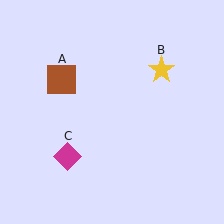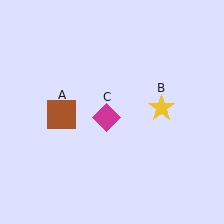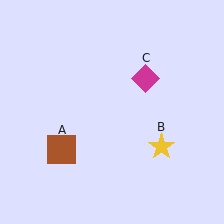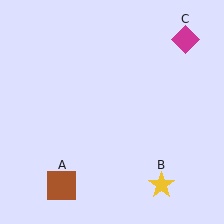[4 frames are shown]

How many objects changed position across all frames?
3 objects changed position: brown square (object A), yellow star (object B), magenta diamond (object C).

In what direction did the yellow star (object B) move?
The yellow star (object B) moved down.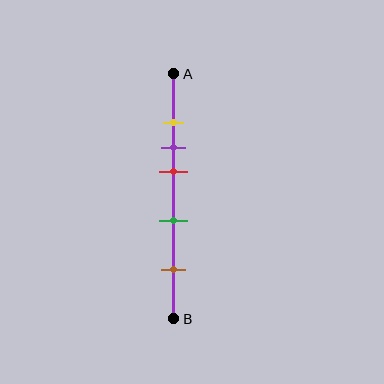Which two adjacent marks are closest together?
The yellow and purple marks are the closest adjacent pair.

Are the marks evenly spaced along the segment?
No, the marks are not evenly spaced.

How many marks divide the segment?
There are 5 marks dividing the segment.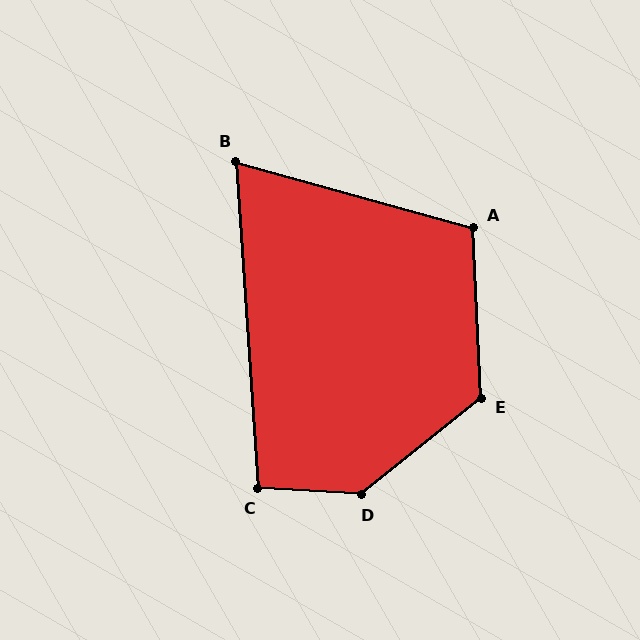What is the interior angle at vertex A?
Approximately 108 degrees (obtuse).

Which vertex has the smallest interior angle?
B, at approximately 71 degrees.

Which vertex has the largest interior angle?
D, at approximately 138 degrees.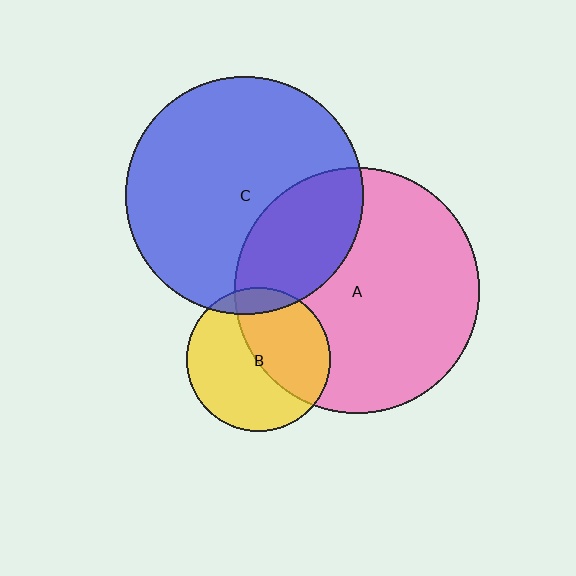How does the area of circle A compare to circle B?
Approximately 2.9 times.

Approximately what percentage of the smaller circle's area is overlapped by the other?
Approximately 45%.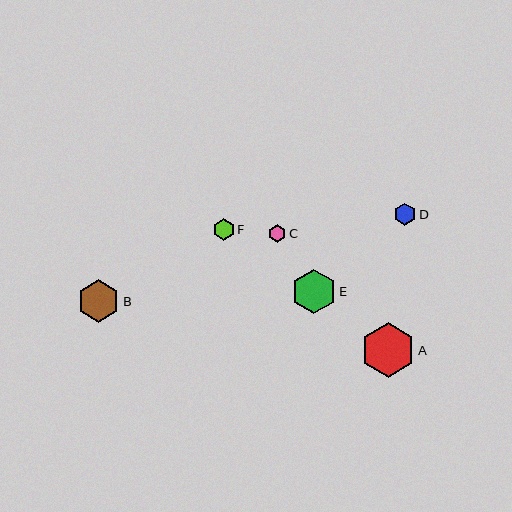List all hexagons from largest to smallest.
From largest to smallest: A, E, B, D, F, C.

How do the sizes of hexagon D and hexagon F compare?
Hexagon D and hexagon F are approximately the same size.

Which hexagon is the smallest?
Hexagon C is the smallest with a size of approximately 17 pixels.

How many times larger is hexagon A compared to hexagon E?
Hexagon A is approximately 1.2 times the size of hexagon E.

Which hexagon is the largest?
Hexagon A is the largest with a size of approximately 54 pixels.